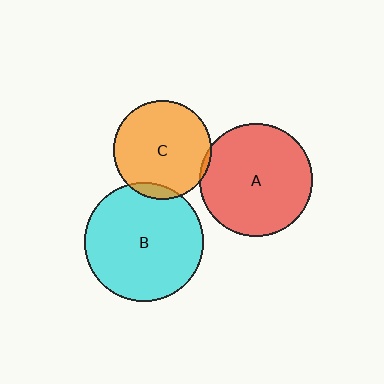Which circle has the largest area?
Circle B (cyan).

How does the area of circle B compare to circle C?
Approximately 1.5 times.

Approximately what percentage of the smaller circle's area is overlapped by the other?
Approximately 5%.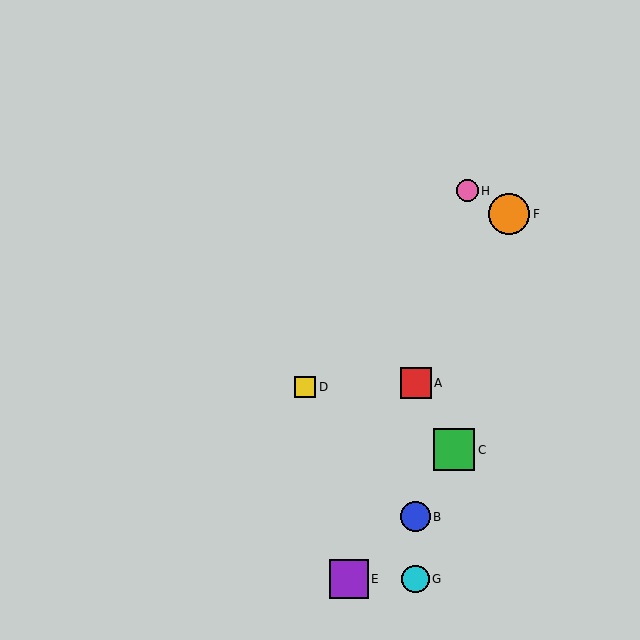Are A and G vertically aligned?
Yes, both are at x≈416.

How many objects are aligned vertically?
3 objects (A, B, G) are aligned vertically.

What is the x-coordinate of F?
Object F is at x≈509.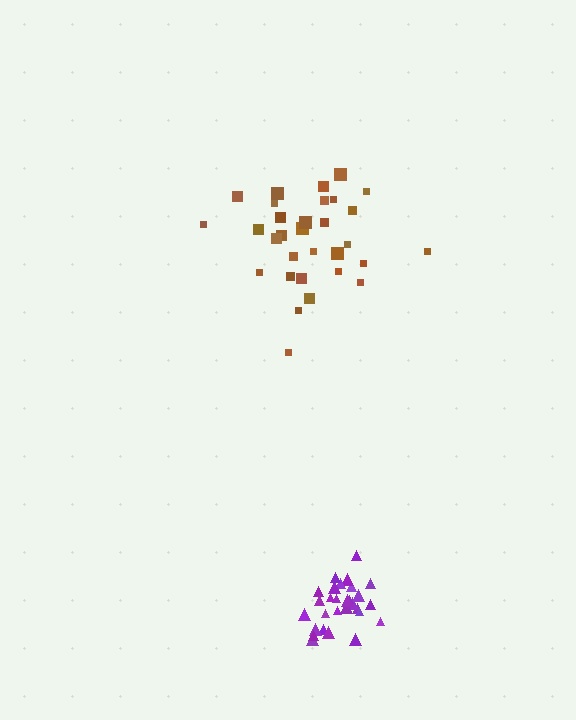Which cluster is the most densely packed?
Purple.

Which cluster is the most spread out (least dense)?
Brown.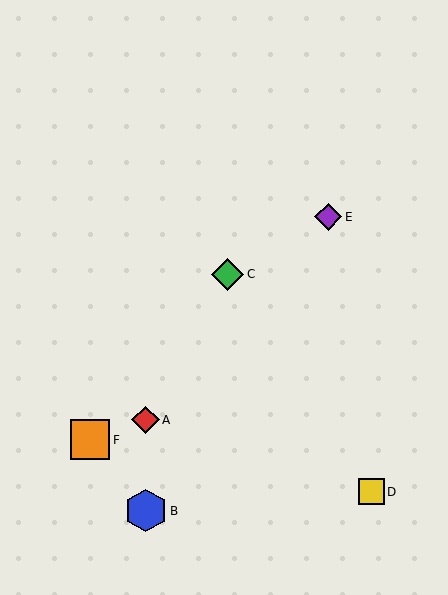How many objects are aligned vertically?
2 objects (A, B) are aligned vertically.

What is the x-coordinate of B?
Object B is at x≈146.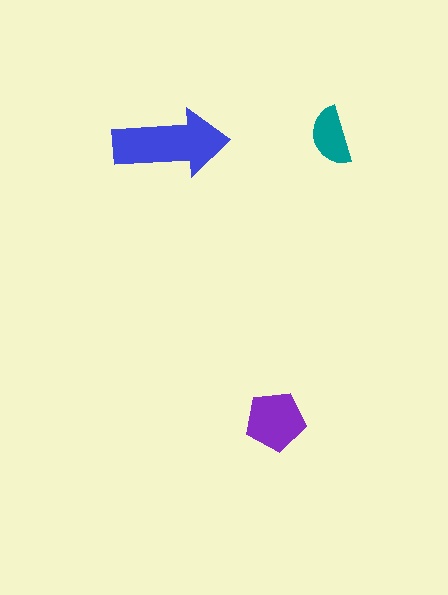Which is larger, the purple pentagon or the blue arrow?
The blue arrow.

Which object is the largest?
The blue arrow.